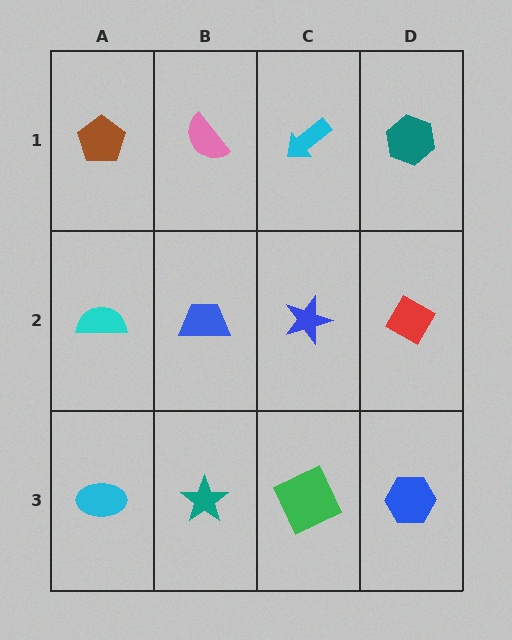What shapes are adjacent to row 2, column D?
A teal hexagon (row 1, column D), a blue hexagon (row 3, column D), a blue star (row 2, column C).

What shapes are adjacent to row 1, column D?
A red diamond (row 2, column D), a cyan arrow (row 1, column C).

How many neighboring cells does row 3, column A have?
2.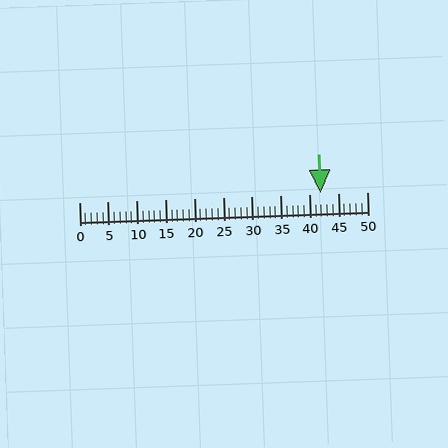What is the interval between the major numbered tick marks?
The major tick marks are spaced 5 units apart.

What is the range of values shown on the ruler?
The ruler shows values from 0 to 50.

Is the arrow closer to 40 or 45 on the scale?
The arrow is closer to 40.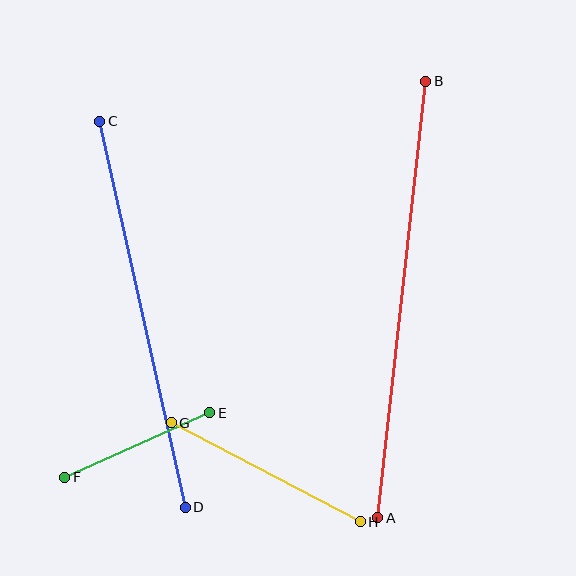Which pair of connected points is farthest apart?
Points A and B are farthest apart.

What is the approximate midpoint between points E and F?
The midpoint is at approximately (137, 445) pixels.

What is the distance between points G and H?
The distance is approximately 214 pixels.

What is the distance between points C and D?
The distance is approximately 395 pixels.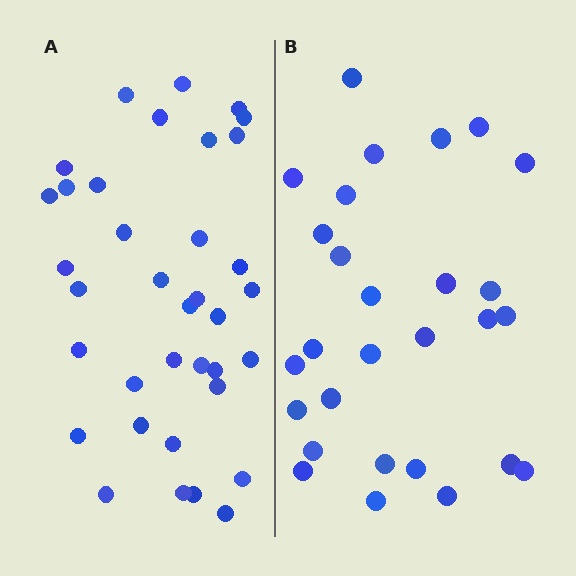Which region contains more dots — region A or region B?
Region A (the left region) has more dots.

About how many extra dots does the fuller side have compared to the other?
Region A has roughly 8 or so more dots than region B.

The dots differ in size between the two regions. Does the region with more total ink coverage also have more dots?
No. Region B has more total ink coverage because its dots are larger, but region A actually contains more individual dots. Total area can be misleading — the number of items is what matters here.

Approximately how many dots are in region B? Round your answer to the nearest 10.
About 30 dots. (The exact count is 28, which rounds to 30.)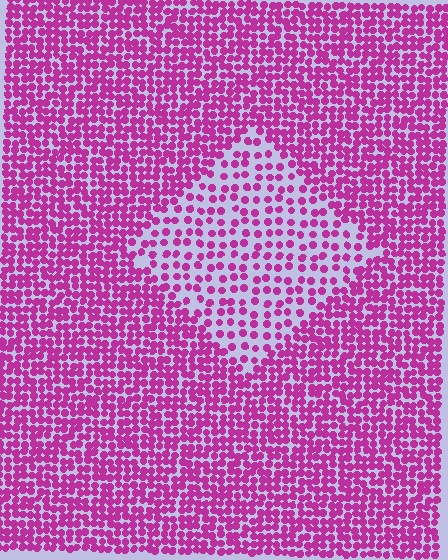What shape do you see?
I see a diamond.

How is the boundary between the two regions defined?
The boundary is defined by a change in element density (approximately 2.1x ratio). All elements are the same color, size, and shape.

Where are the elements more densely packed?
The elements are more densely packed outside the diamond boundary.